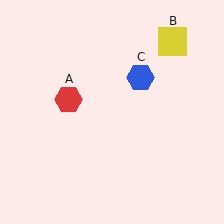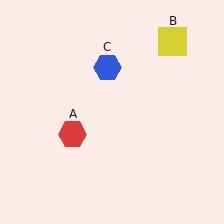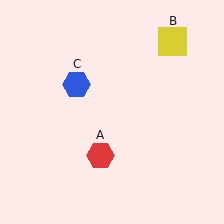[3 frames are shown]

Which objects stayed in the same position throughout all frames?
Yellow square (object B) remained stationary.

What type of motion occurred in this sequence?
The red hexagon (object A), blue hexagon (object C) rotated counterclockwise around the center of the scene.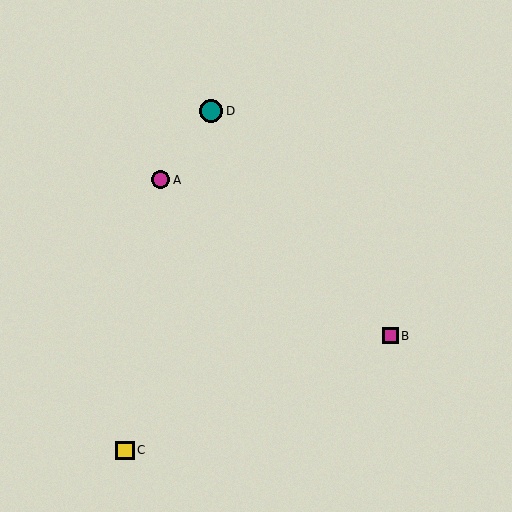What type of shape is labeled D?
Shape D is a teal circle.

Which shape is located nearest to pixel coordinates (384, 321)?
The magenta square (labeled B) at (390, 336) is nearest to that location.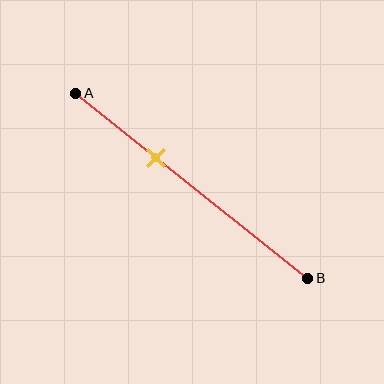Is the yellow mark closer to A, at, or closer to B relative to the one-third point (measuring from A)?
The yellow mark is approximately at the one-third point of segment AB.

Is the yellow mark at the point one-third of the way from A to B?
Yes, the mark is approximately at the one-third point.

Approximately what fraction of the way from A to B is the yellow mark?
The yellow mark is approximately 35% of the way from A to B.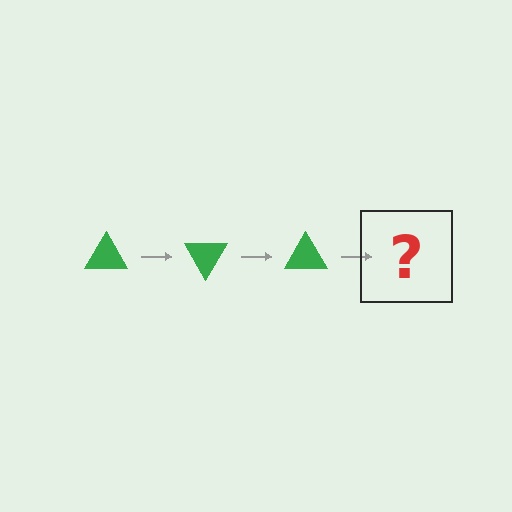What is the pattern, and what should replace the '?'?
The pattern is that the triangle rotates 60 degrees each step. The '?' should be a green triangle rotated 180 degrees.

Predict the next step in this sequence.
The next step is a green triangle rotated 180 degrees.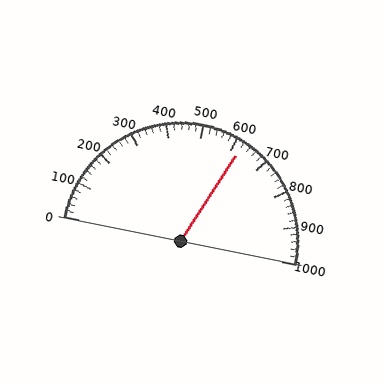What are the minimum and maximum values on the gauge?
The gauge ranges from 0 to 1000.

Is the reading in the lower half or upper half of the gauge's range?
The reading is in the upper half of the range (0 to 1000).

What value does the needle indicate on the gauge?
The needle indicates approximately 620.